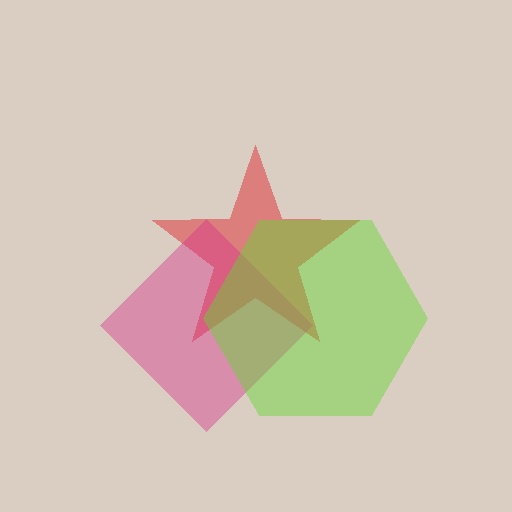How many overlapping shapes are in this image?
There are 3 overlapping shapes in the image.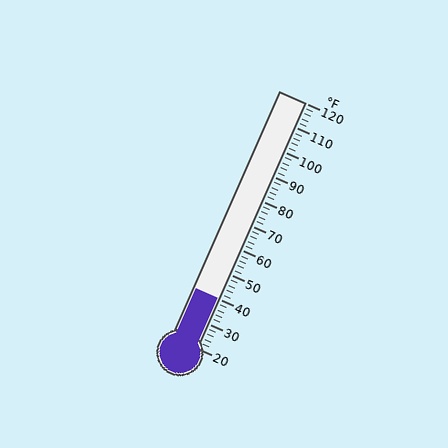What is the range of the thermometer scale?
The thermometer scale ranges from 20°F to 120°F.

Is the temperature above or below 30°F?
The temperature is above 30°F.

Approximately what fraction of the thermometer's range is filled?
The thermometer is filled to approximately 20% of its range.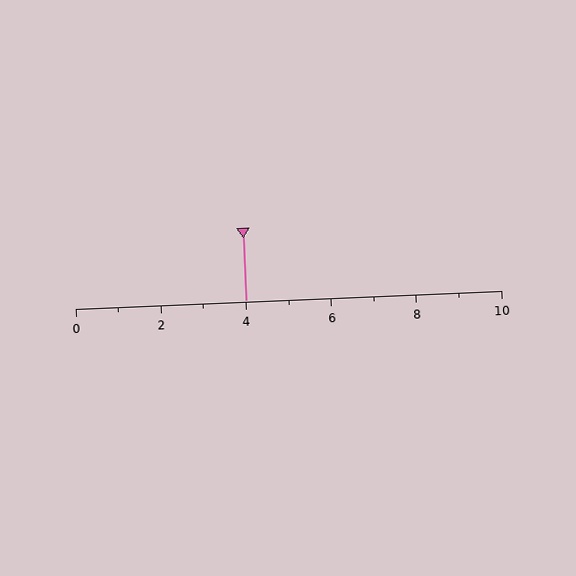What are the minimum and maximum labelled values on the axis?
The axis runs from 0 to 10.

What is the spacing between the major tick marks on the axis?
The major ticks are spaced 2 apart.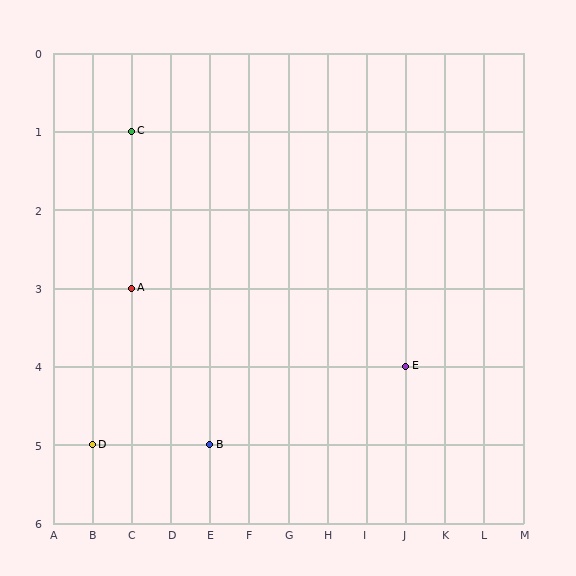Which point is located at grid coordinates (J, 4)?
Point E is at (J, 4).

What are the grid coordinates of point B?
Point B is at grid coordinates (E, 5).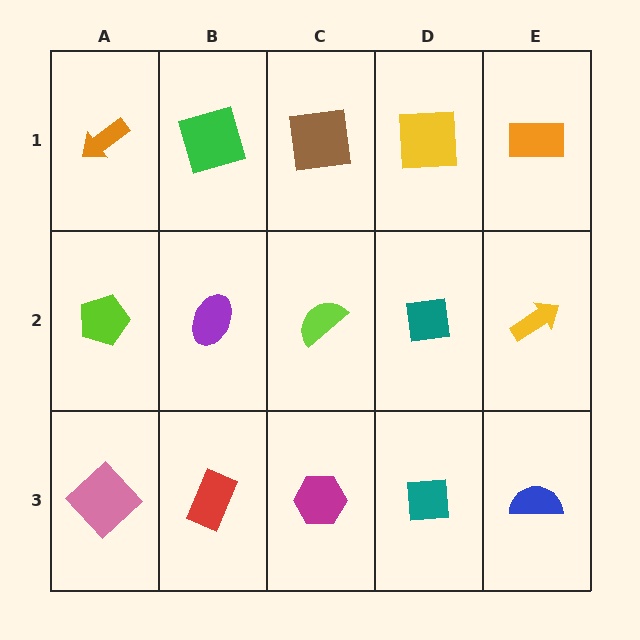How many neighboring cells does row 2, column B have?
4.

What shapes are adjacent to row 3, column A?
A lime pentagon (row 2, column A), a red rectangle (row 3, column B).